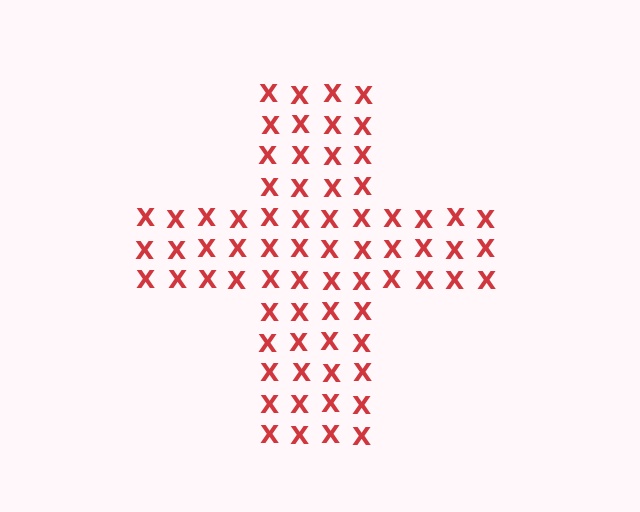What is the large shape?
The large shape is a cross.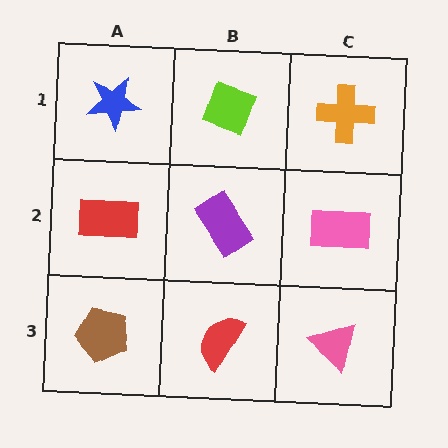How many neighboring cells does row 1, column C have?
2.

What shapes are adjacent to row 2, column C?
An orange cross (row 1, column C), a pink triangle (row 3, column C), a purple rectangle (row 2, column B).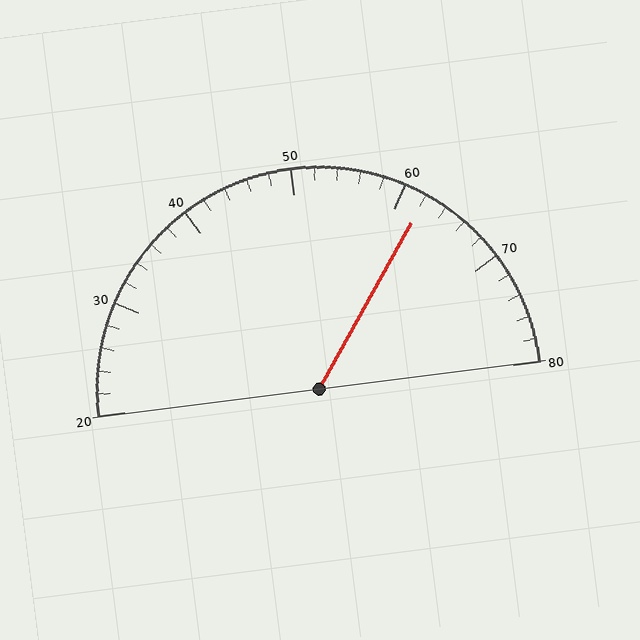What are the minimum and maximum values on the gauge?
The gauge ranges from 20 to 80.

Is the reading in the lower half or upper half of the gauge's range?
The reading is in the upper half of the range (20 to 80).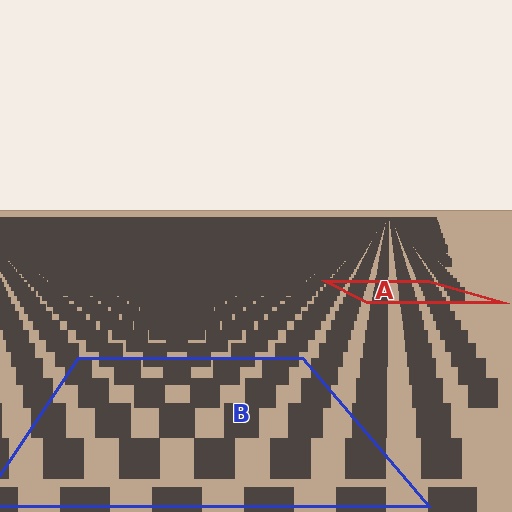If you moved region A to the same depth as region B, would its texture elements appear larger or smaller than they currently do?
They would appear larger. At a closer depth, the same texture elements are projected at a bigger on-screen size.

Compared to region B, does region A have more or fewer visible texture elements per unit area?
Region A has more texture elements per unit area — they are packed more densely because it is farther away.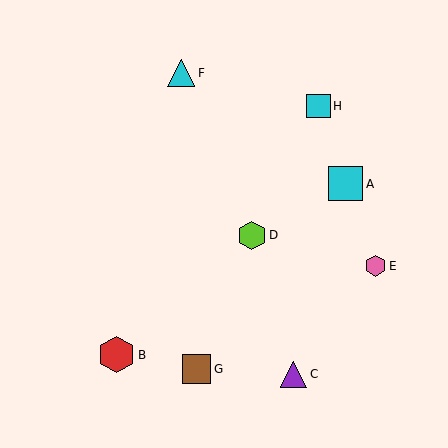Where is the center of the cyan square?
The center of the cyan square is at (346, 184).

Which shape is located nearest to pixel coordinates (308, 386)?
The purple triangle (labeled C) at (294, 374) is nearest to that location.